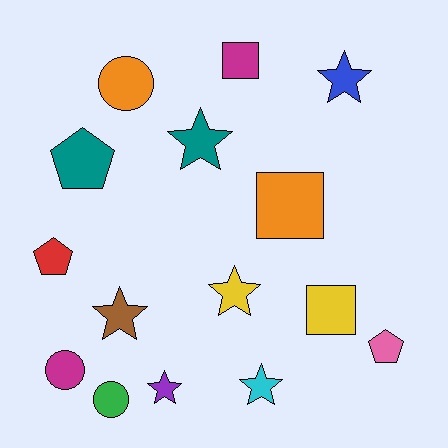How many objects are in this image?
There are 15 objects.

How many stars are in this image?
There are 6 stars.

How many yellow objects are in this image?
There are 2 yellow objects.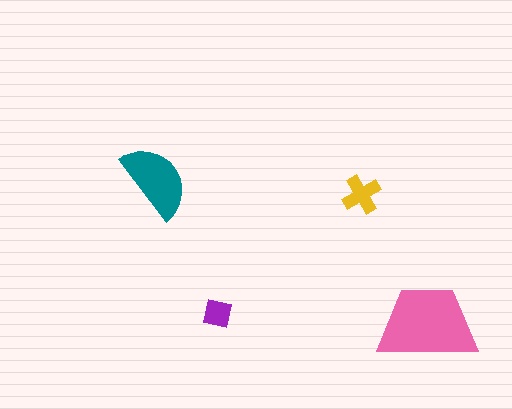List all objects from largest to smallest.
The pink trapezoid, the teal semicircle, the yellow cross, the purple square.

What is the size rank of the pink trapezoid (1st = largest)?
1st.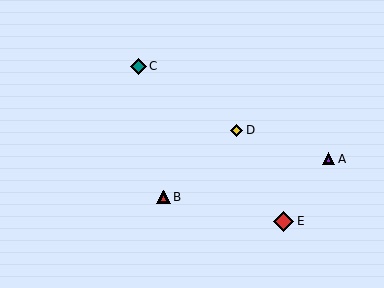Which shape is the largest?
The red diamond (labeled E) is the largest.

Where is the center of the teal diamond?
The center of the teal diamond is at (138, 66).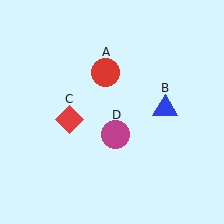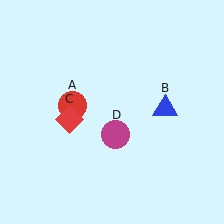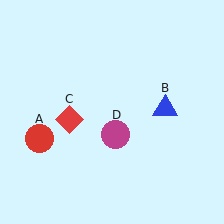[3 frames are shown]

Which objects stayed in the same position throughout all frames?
Blue triangle (object B) and red diamond (object C) and magenta circle (object D) remained stationary.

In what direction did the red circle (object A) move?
The red circle (object A) moved down and to the left.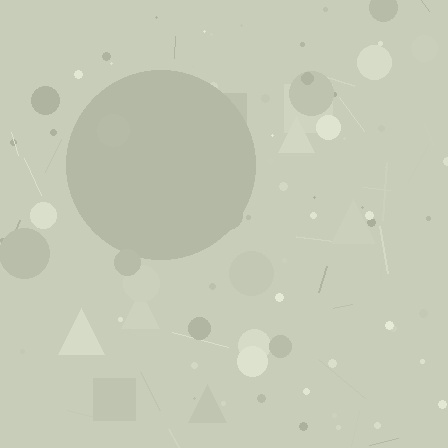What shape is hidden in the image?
A circle is hidden in the image.